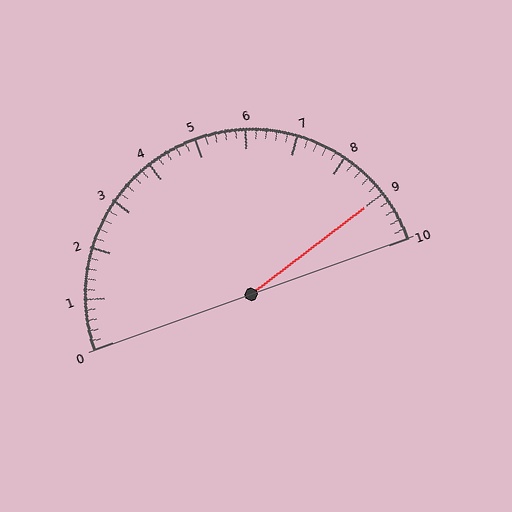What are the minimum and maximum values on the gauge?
The gauge ranges from 0 to 10.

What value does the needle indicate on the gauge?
The needle indicates approximately 9.0.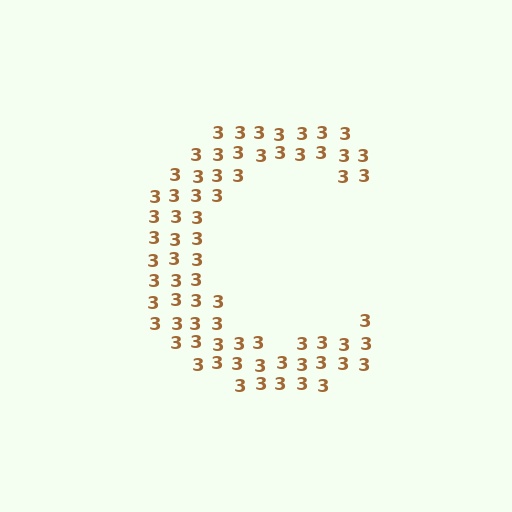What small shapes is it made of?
It is made of small digit 3's.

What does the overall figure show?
The overall figure shows the letter C.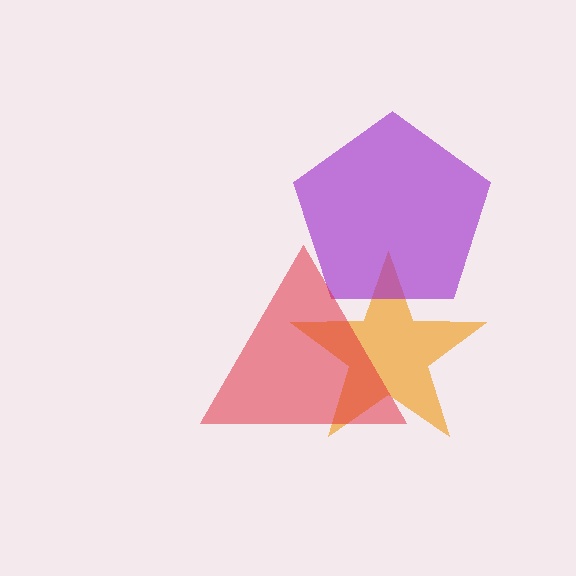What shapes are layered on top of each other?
The layered shapes are: an orange star, a purple pentagon, a red triangle.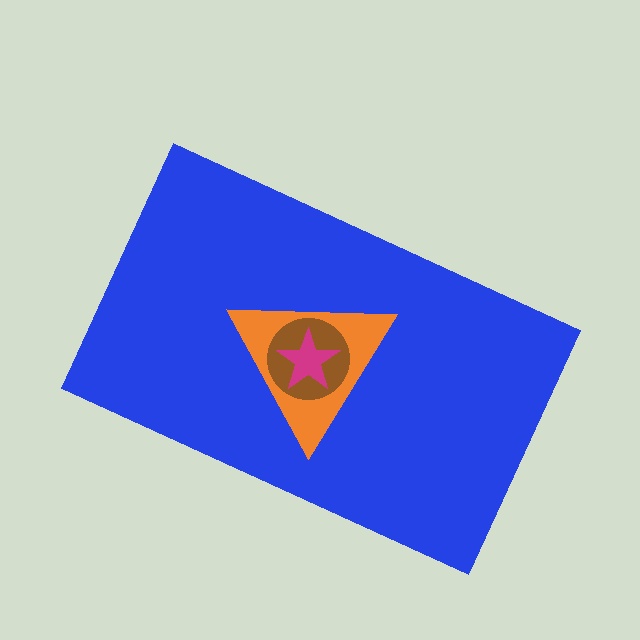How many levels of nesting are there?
4.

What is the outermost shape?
The blue rectangle.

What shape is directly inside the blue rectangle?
The orange triangle.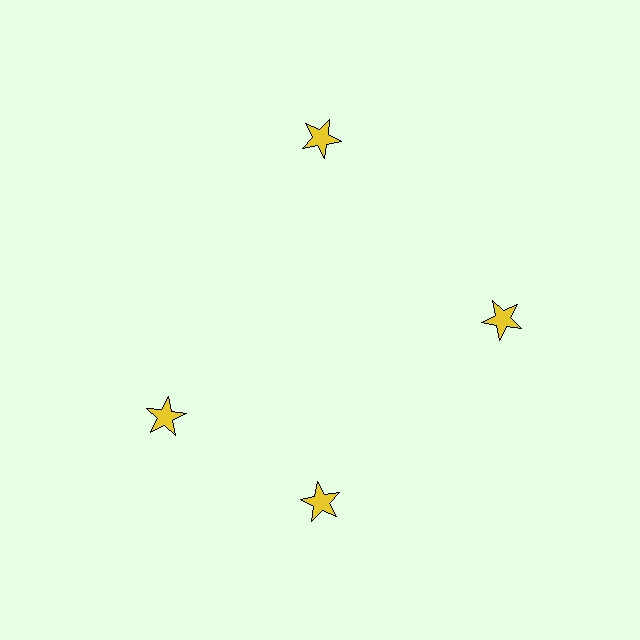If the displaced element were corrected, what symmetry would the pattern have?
It would have 4-fold rotational symmetry — the pattern would map onto itself every 90 degrees.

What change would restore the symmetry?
The symmetry would be restored by rotating it back into even spacing with its neighbors so that all 4 stars sit at equal angles and equal distance from the center.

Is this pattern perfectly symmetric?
No. The 4 yellow stars are arranged in a ring, but one element near the 9 o'clock position is rotated out of alignment along the ring, breaking the 4-fold rotational symmetry.